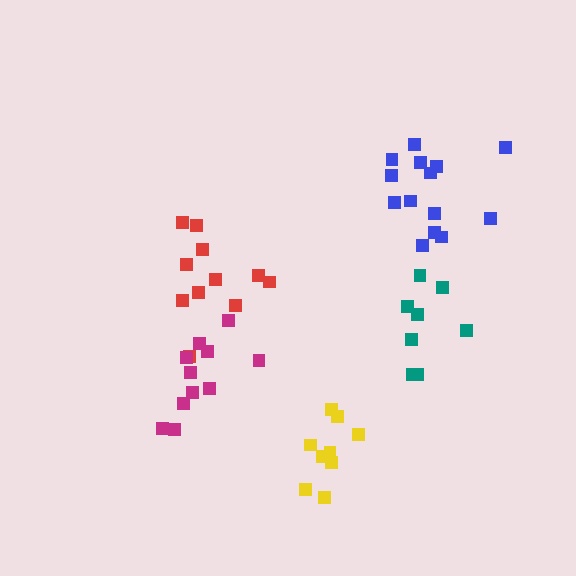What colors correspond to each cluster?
The clusters are colored: blue, red, yellow, magenta, teal.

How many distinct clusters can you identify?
There are 5 distinct clusters.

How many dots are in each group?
Group 1: 14 dots, Group 2: 11 dots, Group 3: 9 dots, Group 4: 11 dots, Group 5: 8 dots (53 total).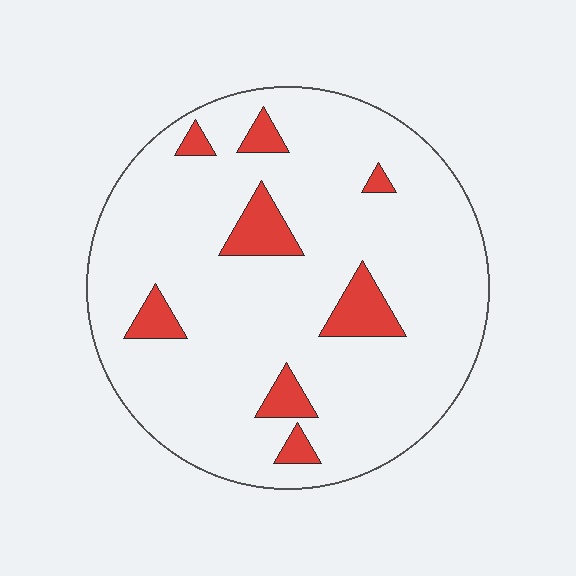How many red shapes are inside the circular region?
8.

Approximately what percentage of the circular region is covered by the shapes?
Approximately 10%.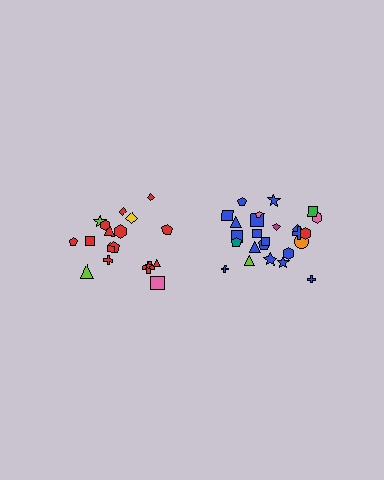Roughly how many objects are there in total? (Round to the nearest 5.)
Roughly 45 objects in total.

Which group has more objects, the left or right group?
The right group.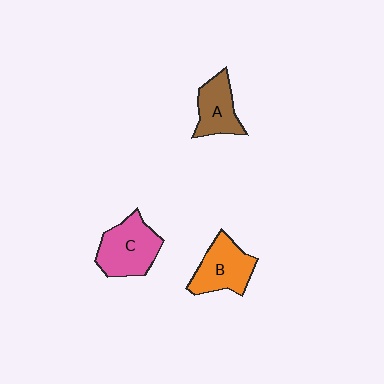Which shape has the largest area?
Shape C (pink).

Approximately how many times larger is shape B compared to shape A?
Approximately 1.2 times.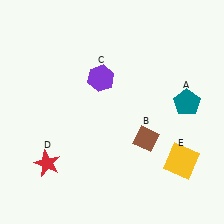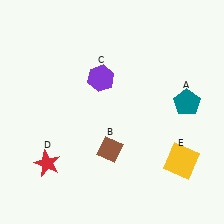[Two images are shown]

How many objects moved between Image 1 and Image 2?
1 object moved between the two images.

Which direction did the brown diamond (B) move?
The brown diamond (B) moved left.